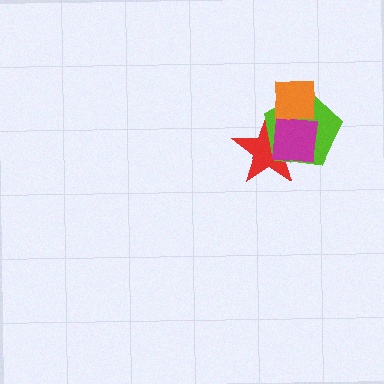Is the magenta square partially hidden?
No, no other shape covers it.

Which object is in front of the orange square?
The magenta square is in front of the orange square.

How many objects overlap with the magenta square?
3 objects overlap with the magenta square.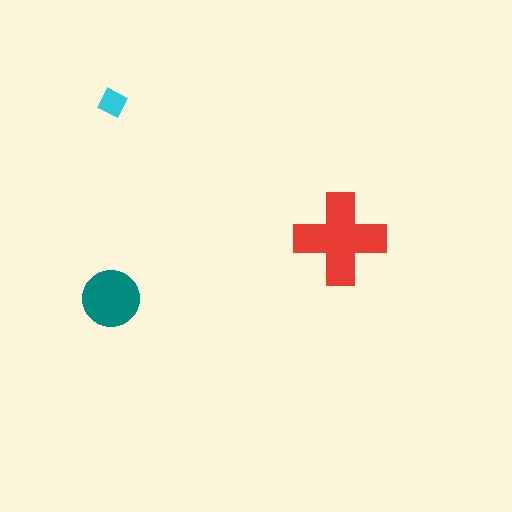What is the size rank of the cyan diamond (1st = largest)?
3rd.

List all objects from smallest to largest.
The cyan diamond, the teal circle, the red cross.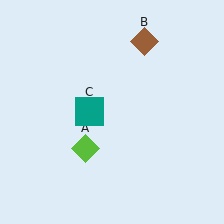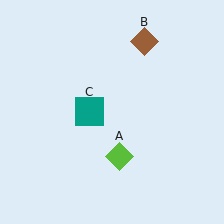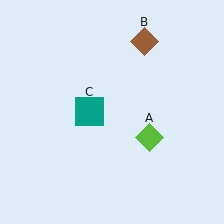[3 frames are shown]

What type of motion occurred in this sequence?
The lime diamond (object A) rotated counterclockwise around the center of the scene.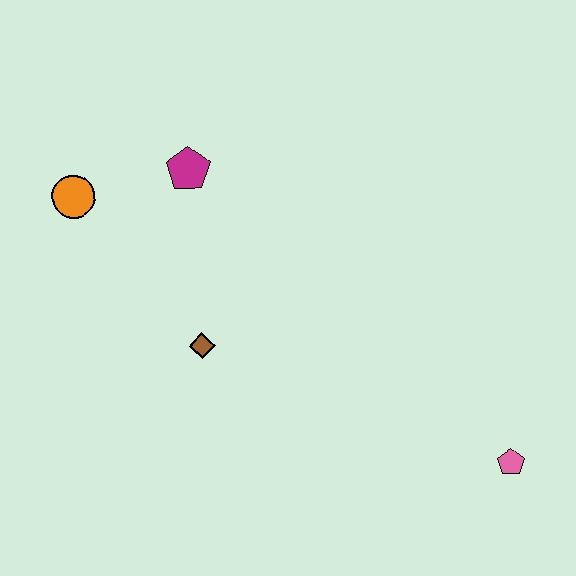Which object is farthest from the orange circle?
The pink pentagon is farthest from the orange circle.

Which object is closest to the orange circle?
The magenta pentagon is closest to the orange circle.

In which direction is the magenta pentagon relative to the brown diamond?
The magenta pentagon is above the brown diamond.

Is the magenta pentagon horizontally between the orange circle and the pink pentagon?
Yes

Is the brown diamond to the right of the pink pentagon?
No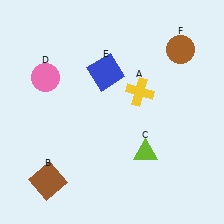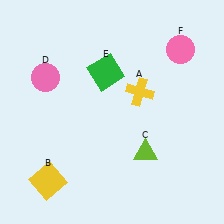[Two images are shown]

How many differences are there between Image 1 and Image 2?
There are 3 differences between the two images.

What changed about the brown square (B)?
In Image 1, B is brown. In Image 2, it changed to yellow.